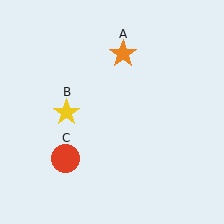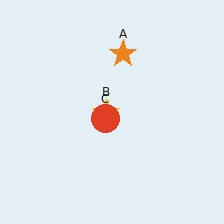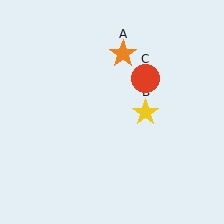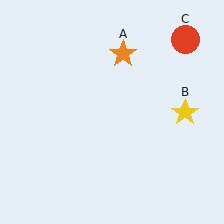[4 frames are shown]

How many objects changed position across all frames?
2 objects changed position: yellow star (object B), red circle (object C).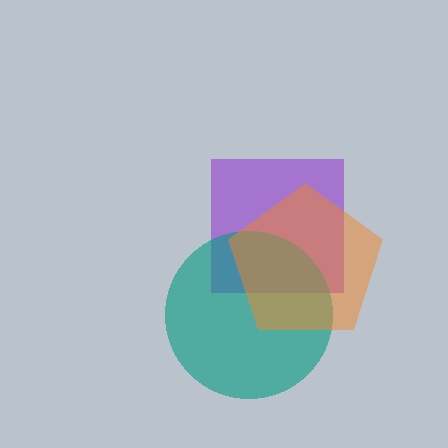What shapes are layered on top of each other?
The layered shapes are: a purple square, a teal circle, an orange pentagon.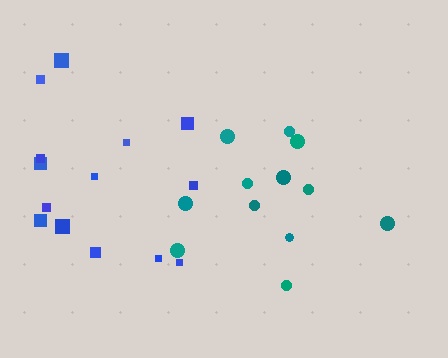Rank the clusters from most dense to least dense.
blue, teal.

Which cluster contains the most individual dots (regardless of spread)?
Blue (14).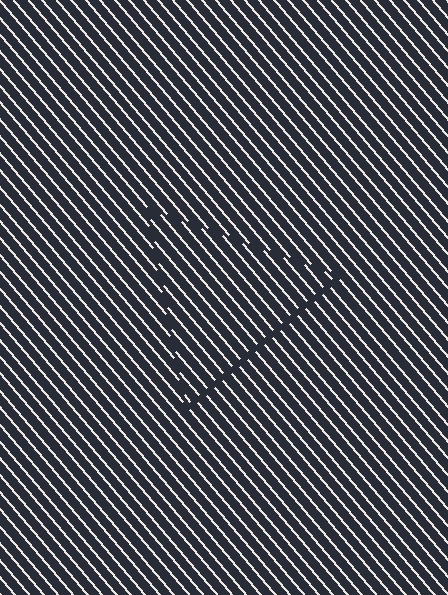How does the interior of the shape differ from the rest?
The interior of the shape contains the same grating, shifted by half a period — the contour is defined by the phase discontinuity where line-ends from the inner and outer gratings abut.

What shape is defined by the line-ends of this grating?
An illusory triangle. The interior of the shape contains the same grating, shifted by half a period — the contour is defined by the phase discontinuity where line-ends from the inner and outer gratings abut.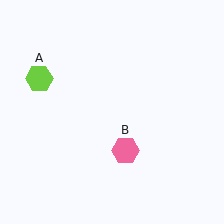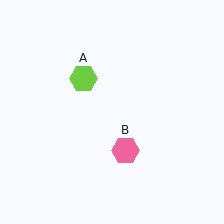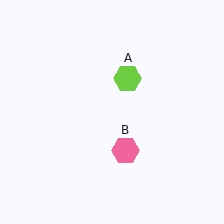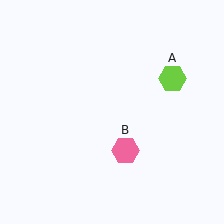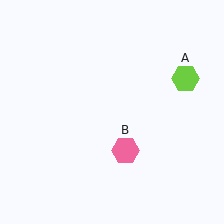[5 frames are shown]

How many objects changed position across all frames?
1 object changed position: lime hexagon (object A).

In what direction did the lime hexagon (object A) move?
The lime hexagon (object A) moved right.